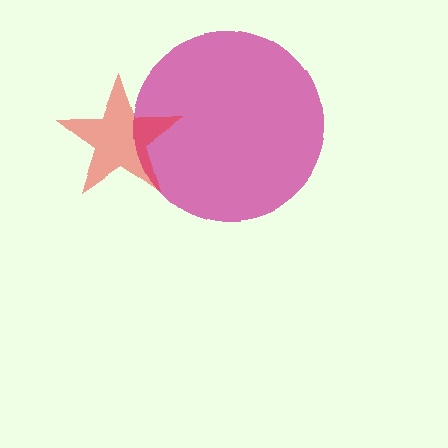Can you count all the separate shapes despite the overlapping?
Yes, there are 2 separate shapes.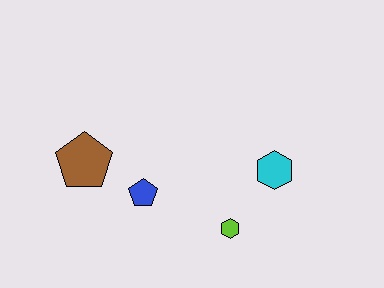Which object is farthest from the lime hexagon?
The brown pentagon is farthest from the lime hexagon.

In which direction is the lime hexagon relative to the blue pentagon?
The lime hexagon is to the right of the blue pentagon.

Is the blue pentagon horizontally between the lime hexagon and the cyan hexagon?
No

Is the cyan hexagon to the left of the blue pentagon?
No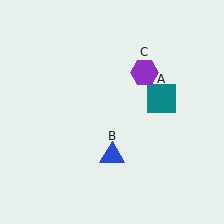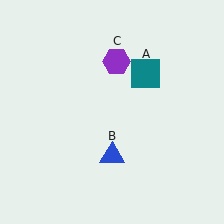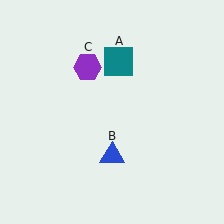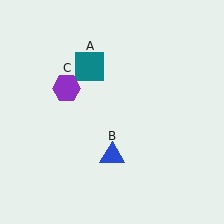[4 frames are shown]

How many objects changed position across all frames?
2 objects changed position: teal square (object A), purple hexagon (object C).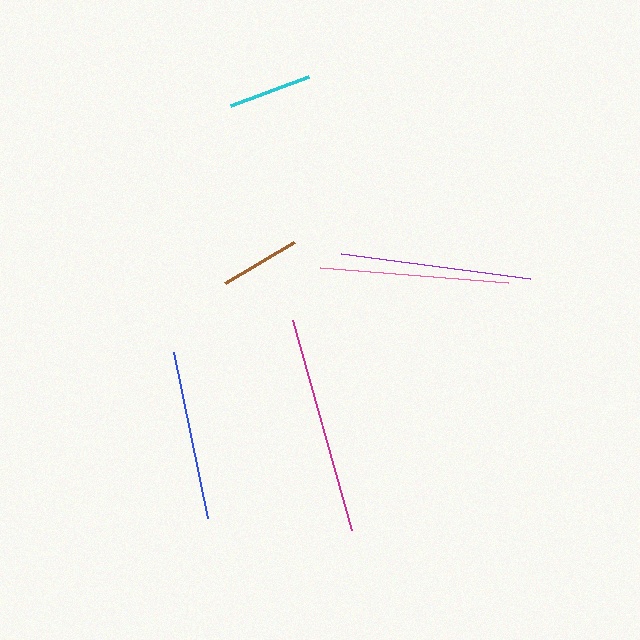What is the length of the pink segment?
The pink segment is approximately 188 pixels long.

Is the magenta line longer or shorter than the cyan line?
The magenta line is longer than the cyan line.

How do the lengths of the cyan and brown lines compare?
The cyan and brown lines are approximately the same length.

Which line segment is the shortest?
The brown line is the shortest at approximately 80 pixels.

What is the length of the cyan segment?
The cyan segment is approximately 84 pixels long.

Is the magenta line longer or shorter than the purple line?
The magenta line is longer than the purple line.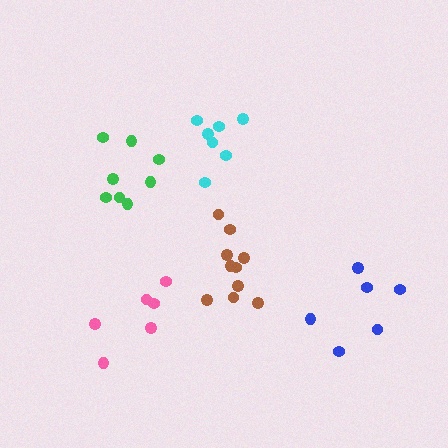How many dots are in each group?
Group 1: 8 dots, Group 2: 6 dots, Group 3: 7 dots, Group 4: 10 dots, Group 5: 6 dots (37 total).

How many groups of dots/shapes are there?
There are 5 groups.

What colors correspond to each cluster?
The clusters are colored: green, blue, cyan, brown, pink.